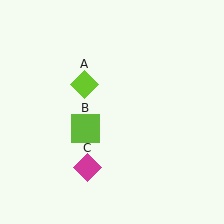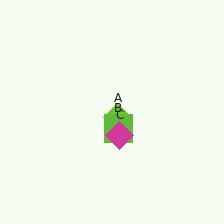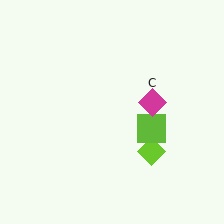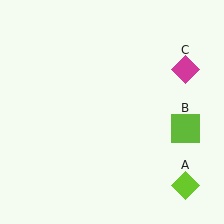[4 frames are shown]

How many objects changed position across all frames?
3 objects changed position: lime diamond (object A), lime square (object B), magenta diamond (object C).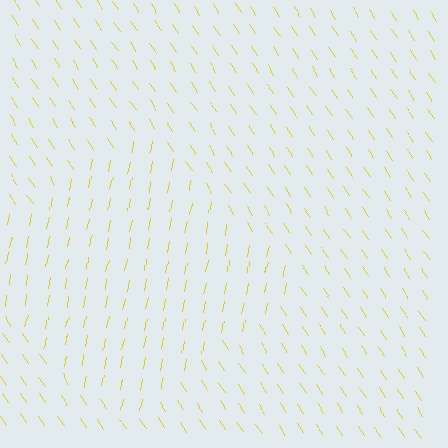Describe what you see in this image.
The image is filled with small yellow line segments. A diamond region in the image has lines oriented differently from the surrounding lines, creating a visible texture boundary.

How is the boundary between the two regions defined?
The boundary is defined purely by a change in line orientation (approximately 45 degrees difference). All lines are the same color and thickness.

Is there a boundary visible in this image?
Yes, there is a texture boundary formed by a change in line orientation.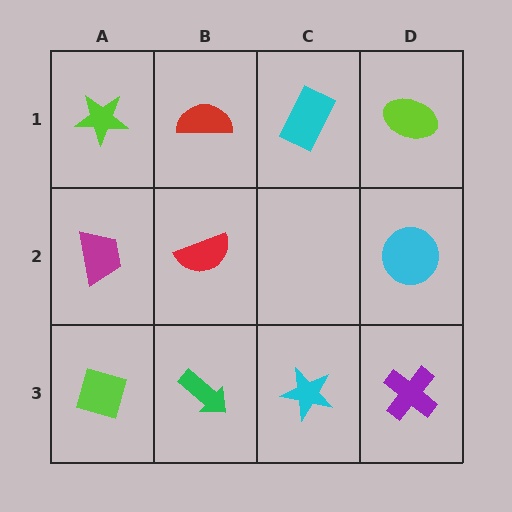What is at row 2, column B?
A red semicircle.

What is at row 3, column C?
A cyan star.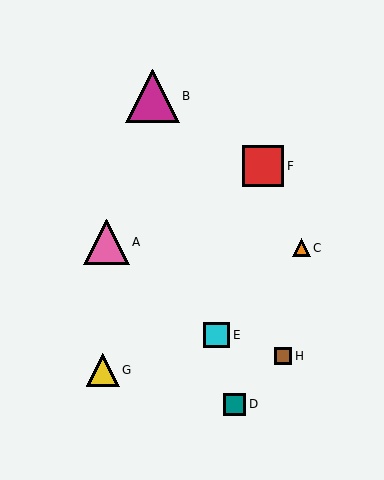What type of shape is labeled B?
Shape B is a magenta triangle.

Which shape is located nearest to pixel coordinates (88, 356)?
The yellow triangle (labeled G) at (103, 370) is nearest to that location.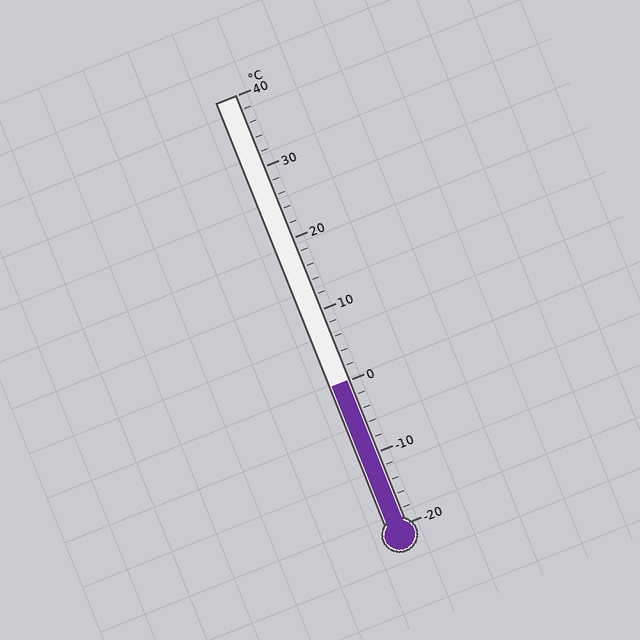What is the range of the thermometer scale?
The thermometer scale ranges from -20°C to 40°C.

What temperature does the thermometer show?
The thermometer shows approximately 0°C.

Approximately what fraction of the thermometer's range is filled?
The thermometer is filled to approximately 35% of its range.